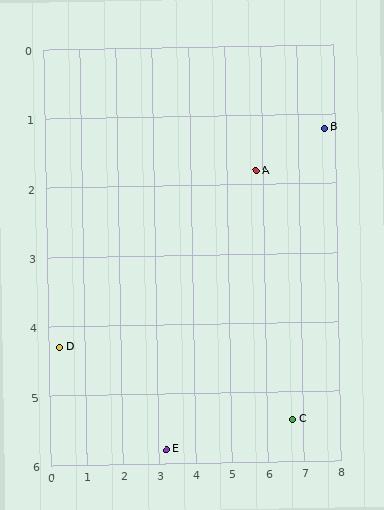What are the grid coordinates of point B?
Point B is at approximately (7.7, 1.2).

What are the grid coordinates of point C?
Point C is at approximately (6.7, 5.4).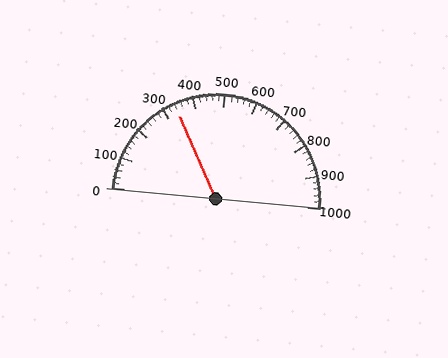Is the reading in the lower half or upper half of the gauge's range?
The reading is in the lower half of the range (0 to 1000).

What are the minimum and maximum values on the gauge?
The gauge ranges from 0 to 1000.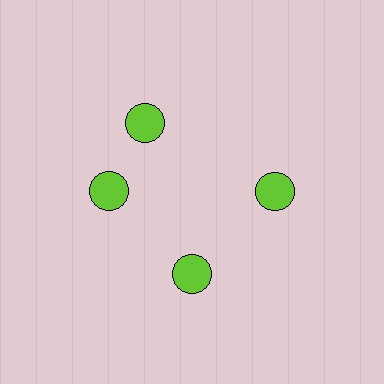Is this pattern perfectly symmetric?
No. The 4 lime circles are arranged in a ring, but one element near the 12 o'clock position is rotated out of alignment along the ring, breaking the 4-fold rotational symmetry.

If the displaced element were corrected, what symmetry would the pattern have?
It would have 4-fold rotational symmetry — the pattern would map onto itself every 90 degrees.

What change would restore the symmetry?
The symmetry would be restored by rotating it back into even spacing with its neighbors so that all 4 circles sit at equal angles and equal distance from the center.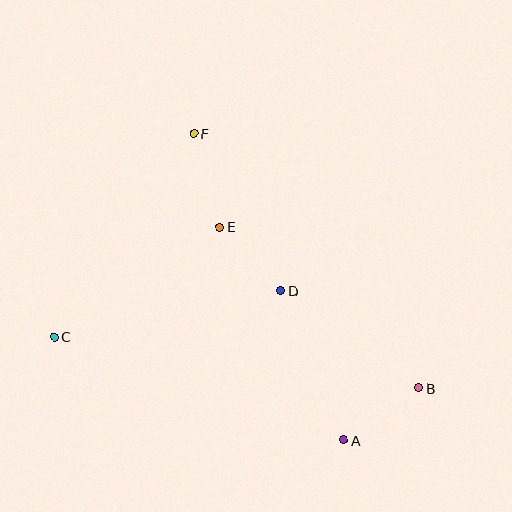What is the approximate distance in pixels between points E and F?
The distance between E and F is approximately 97 pixels.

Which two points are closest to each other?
Points D and E are closest to each other.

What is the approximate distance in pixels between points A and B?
The distance between A and B is approximately 92 pixels.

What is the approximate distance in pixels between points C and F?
The distance between C and F is approximately 247 pixels.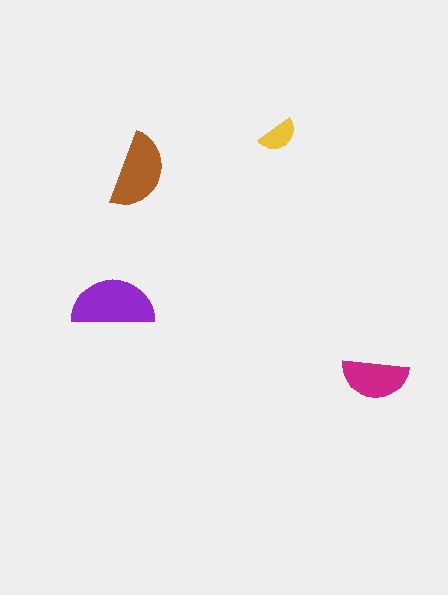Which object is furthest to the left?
The purple semicircle is leftmost.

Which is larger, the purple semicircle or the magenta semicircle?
The purple one.